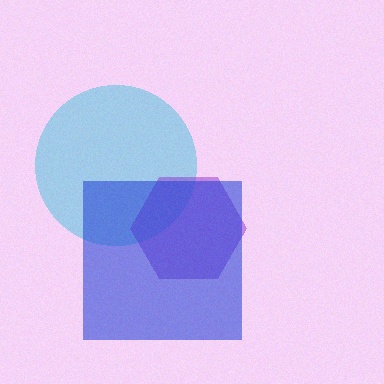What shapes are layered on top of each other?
The layered shapes are: a cyan circle, a purple hexagon, a blue square.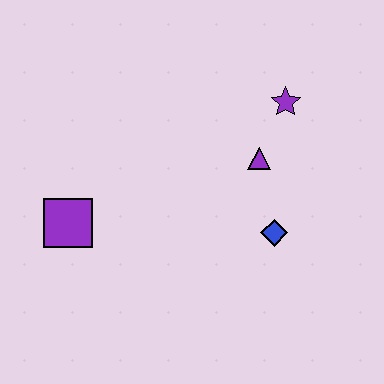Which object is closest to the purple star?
The purple triangle is closest to the purple star.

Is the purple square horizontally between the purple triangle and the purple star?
No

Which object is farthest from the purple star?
The purple square is farthest from the purple star.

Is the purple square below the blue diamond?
No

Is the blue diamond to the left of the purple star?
Yes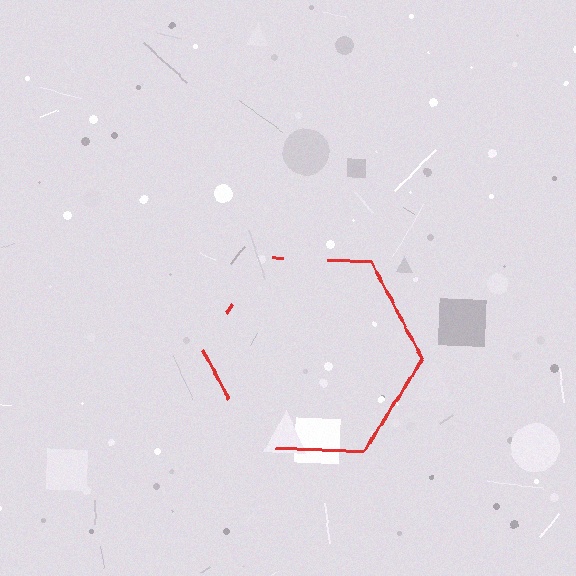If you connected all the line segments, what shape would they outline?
They would outline a hexagon.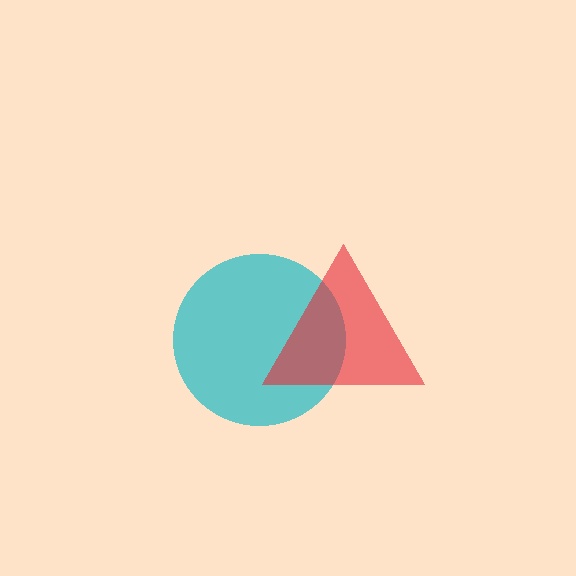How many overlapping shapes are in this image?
There are 2 overlapping shapes in the image.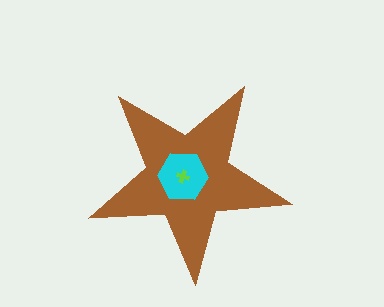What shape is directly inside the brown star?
The cyan hexagon.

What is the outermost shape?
The brown star.